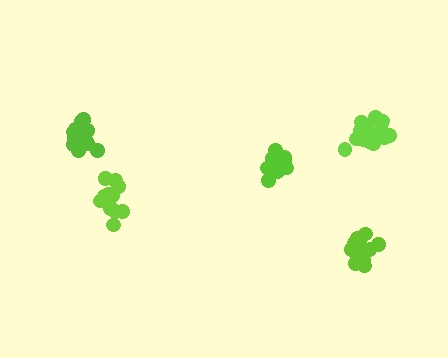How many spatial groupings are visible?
There are 5 spatial groupings.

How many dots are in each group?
Group 1: 15 dots, Group 2: 19 dots, Group 3: 18 dots, Group 4: 14 dots, Group 5: 17 dots (83 total).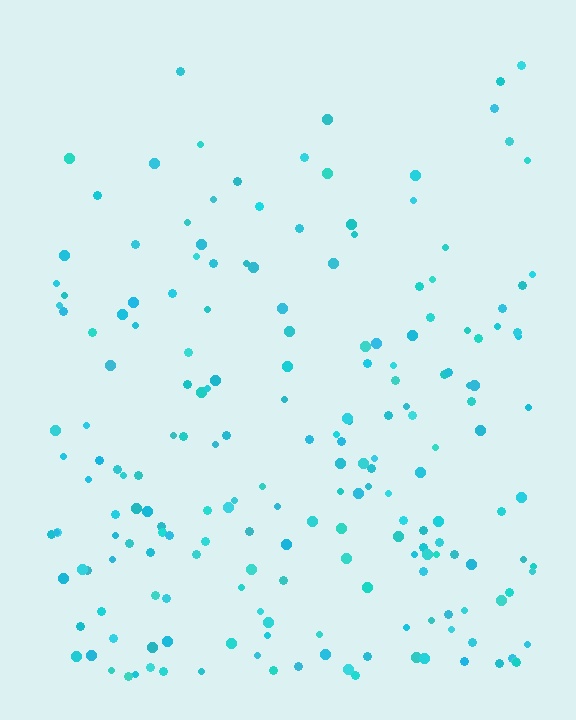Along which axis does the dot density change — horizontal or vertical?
Vertical.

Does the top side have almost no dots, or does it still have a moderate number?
Still a moderate number, just noticeably fewer than the bottom.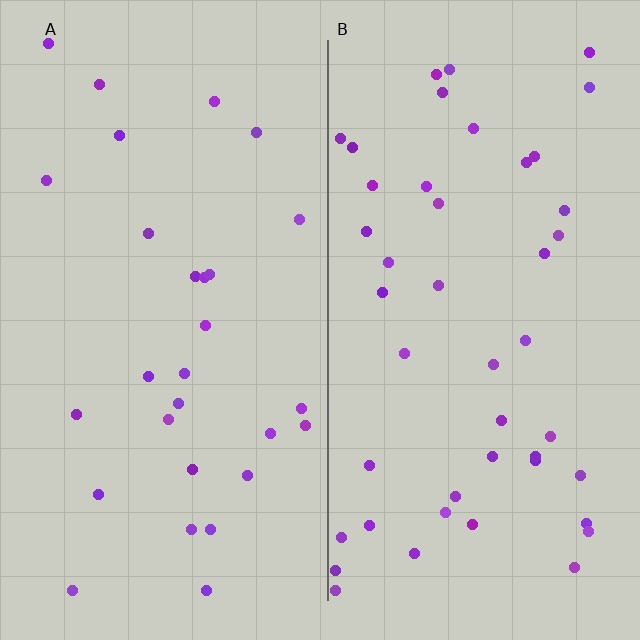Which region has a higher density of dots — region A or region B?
B (the right).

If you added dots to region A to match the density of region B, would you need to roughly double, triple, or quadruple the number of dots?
Approximately double.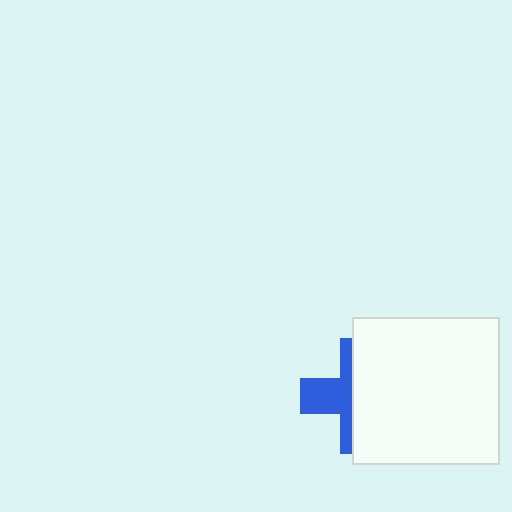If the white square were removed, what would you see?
You would see the complete blue cross.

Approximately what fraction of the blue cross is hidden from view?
Roughly 60% of the blue cross is hidden behind the white square.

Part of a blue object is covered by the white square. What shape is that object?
It is a cross.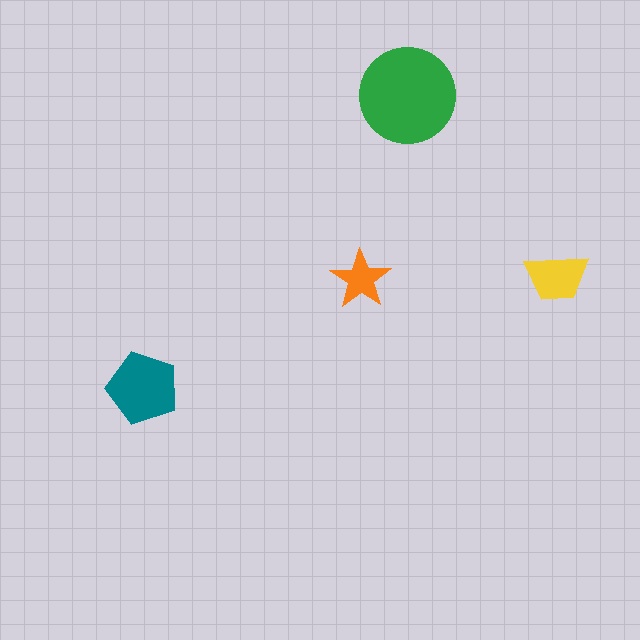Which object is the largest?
The green circle.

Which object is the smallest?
The orange star.